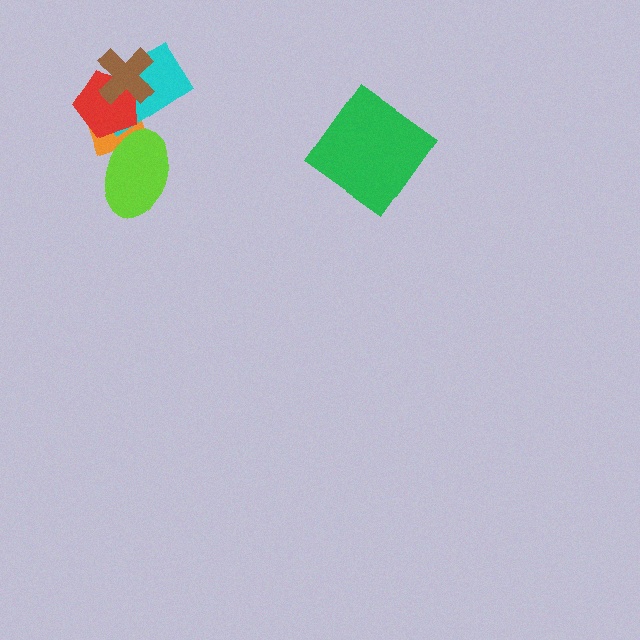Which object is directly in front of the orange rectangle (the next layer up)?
The cyan rectangle is directly in front of the orange rectangle.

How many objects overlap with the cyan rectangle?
3 objects overlap with the cyan rectangle.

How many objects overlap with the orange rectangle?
3 objects overlap with the orange rectangle.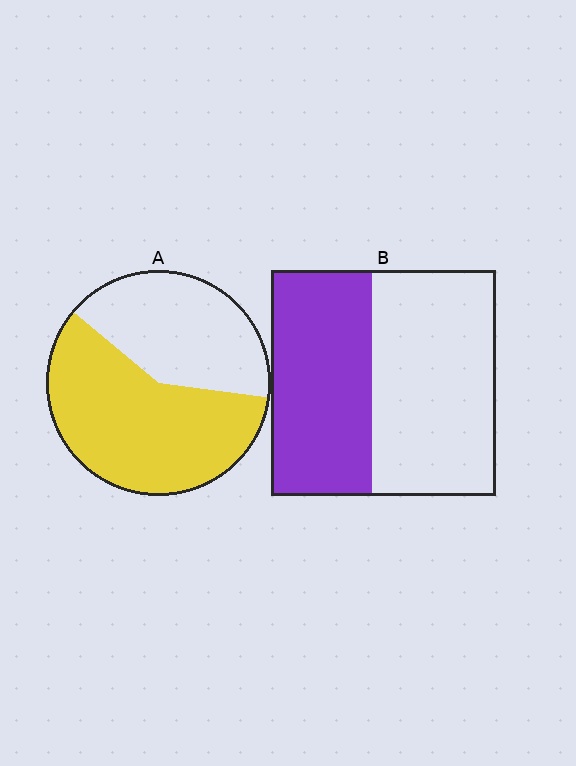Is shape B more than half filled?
No.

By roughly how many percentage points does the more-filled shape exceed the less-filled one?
By roughly 15 percentage points (A over B).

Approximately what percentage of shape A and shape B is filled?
A is approximately 60% and B is approximately 45%.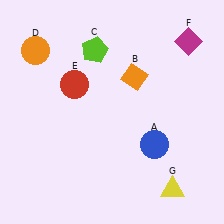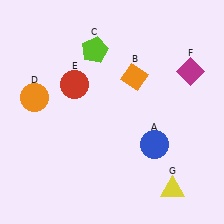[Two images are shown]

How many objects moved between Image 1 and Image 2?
2 objects moved between the two images.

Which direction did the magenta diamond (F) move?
The magenta diamond (F) moved down.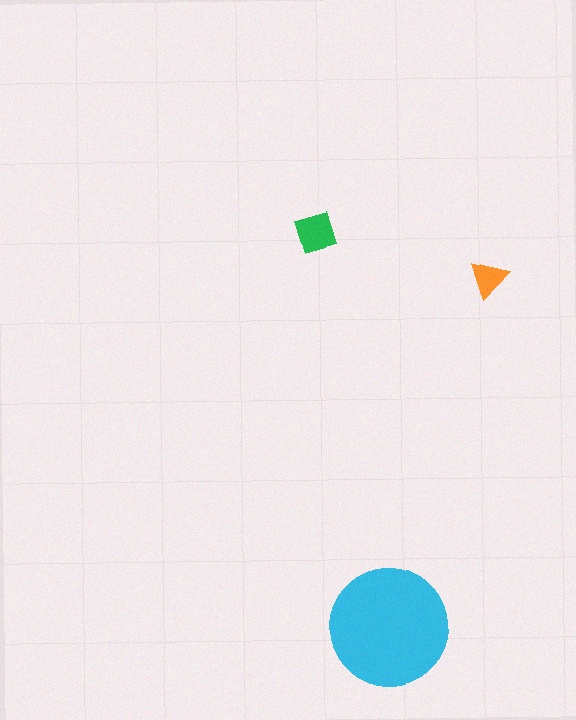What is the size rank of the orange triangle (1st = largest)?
3rd.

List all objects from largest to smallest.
The cyan circle, the green square, the orange triangle.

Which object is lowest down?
The cyan circle is bottommost.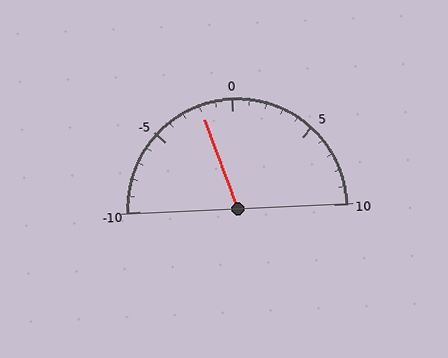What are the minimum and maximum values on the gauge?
The gauge ranges from -10 to 10.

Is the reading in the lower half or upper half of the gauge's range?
The reading is in the lower half of the range (-10 to 10).